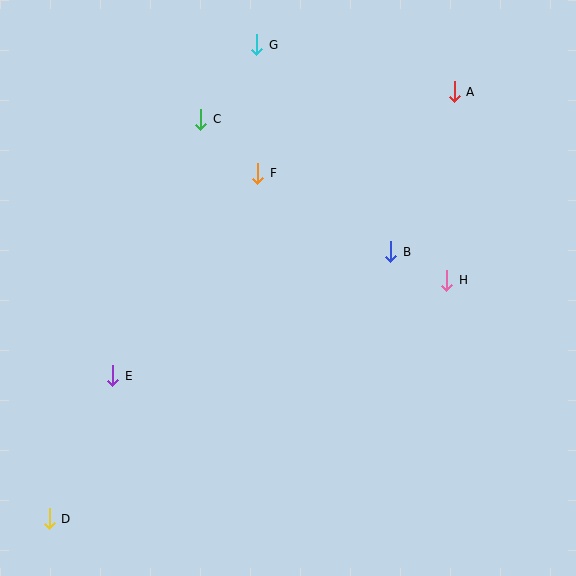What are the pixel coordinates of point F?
Point F is at (258, 173).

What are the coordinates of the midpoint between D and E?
The midpoint between D and E is at (81, 447).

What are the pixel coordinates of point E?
Point E is at (113, 376).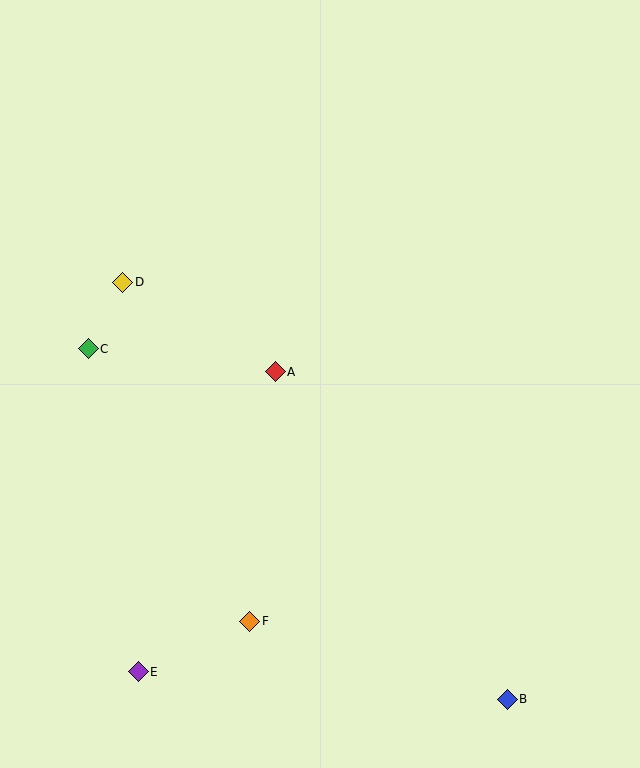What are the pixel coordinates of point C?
Point C is at (88, 349).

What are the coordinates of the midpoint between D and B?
The midpoint between D and B is at (315, 491).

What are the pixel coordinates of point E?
Point E is at (138, 672).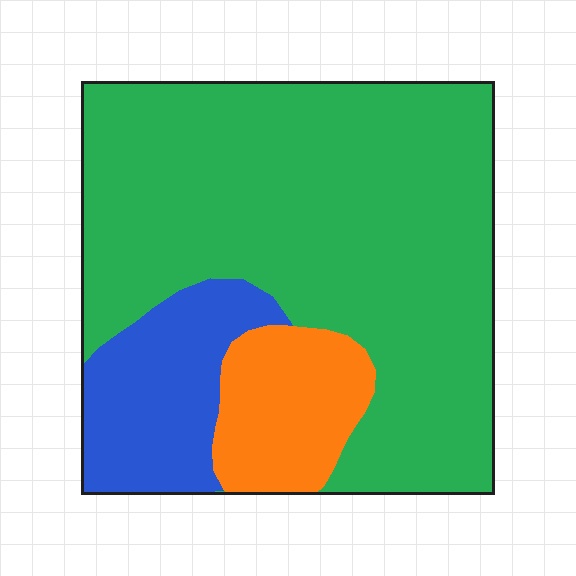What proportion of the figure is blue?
Blue covers about 15% of the figure.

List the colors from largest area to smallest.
From largest to smallest: green, blue, orange.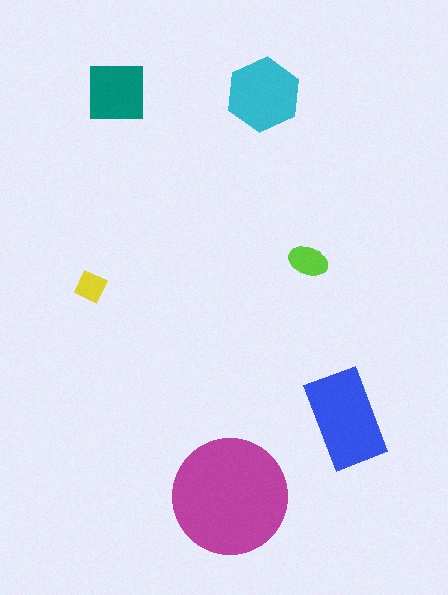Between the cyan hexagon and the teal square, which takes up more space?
The cyan hexagon.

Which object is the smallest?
The yellow diamond.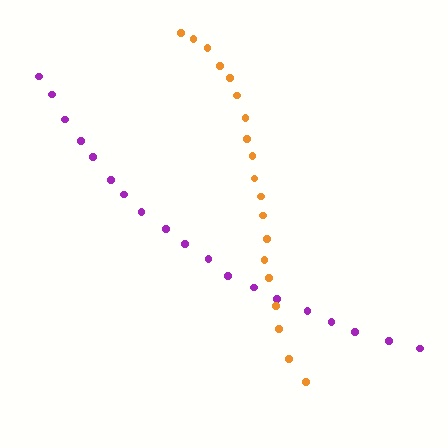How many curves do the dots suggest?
There are 2 distinct paths.